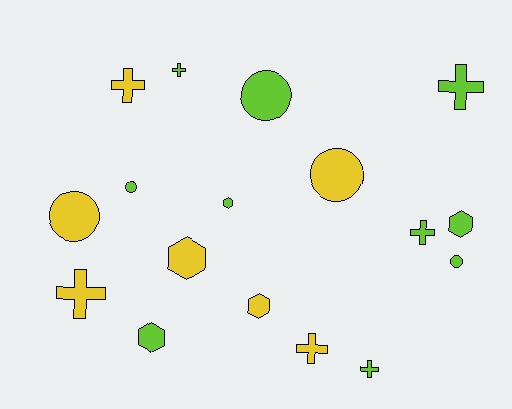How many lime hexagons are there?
There are 3 lime hexagons.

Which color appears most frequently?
Lime, with 10 objects.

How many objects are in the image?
There are 17 objects.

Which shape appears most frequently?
Cross, with 7 objects.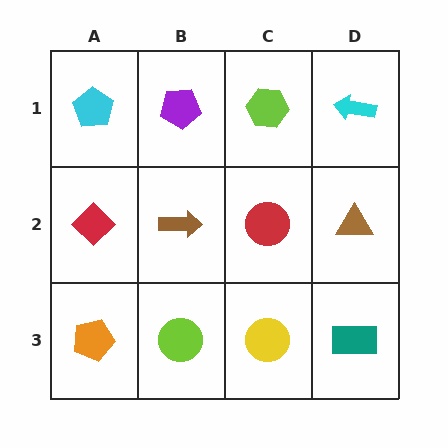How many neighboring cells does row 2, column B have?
4.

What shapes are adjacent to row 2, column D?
A cyan arrow (row 1, column D), a teal rectangle (row 3, column D), a red circle (row 2, column C).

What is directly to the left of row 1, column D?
A lime hexagon.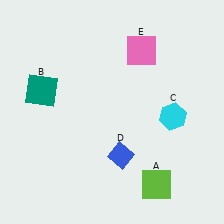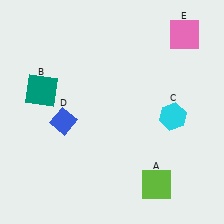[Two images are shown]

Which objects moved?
The objects that moved are: the blue diamond (D), the pink square (E).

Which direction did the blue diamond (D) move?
The blue diamond (D) moved left.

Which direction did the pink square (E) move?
The pink square (E) moved right.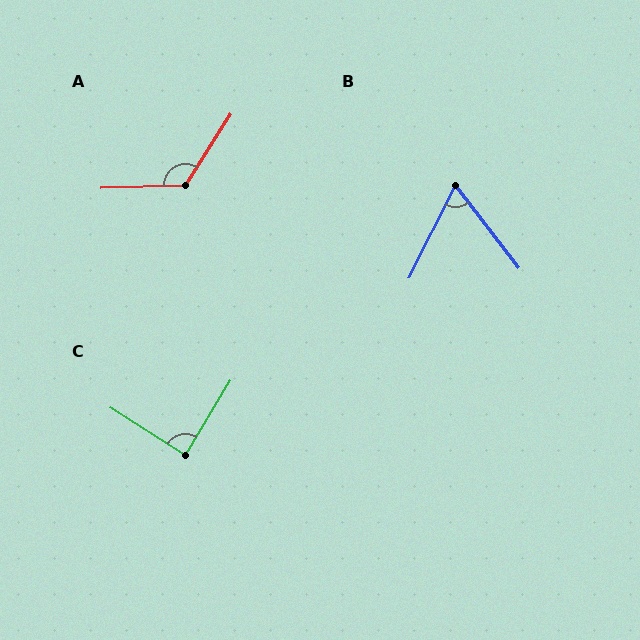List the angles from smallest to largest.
B (65°), C (89°), A (124°).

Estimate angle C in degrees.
Approximately 89 degrees.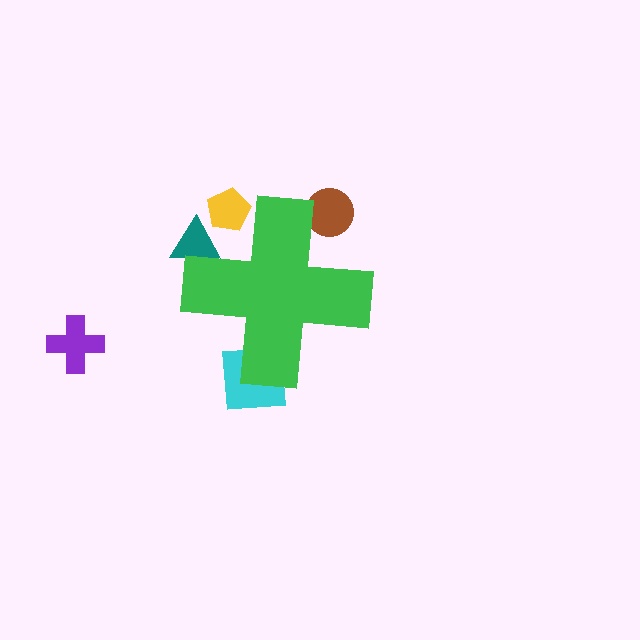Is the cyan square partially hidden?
Yes, the cyan square is partially hidden behind the green cross.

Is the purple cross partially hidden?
No, the purple cross is fully visible.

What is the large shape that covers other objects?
A green cross.